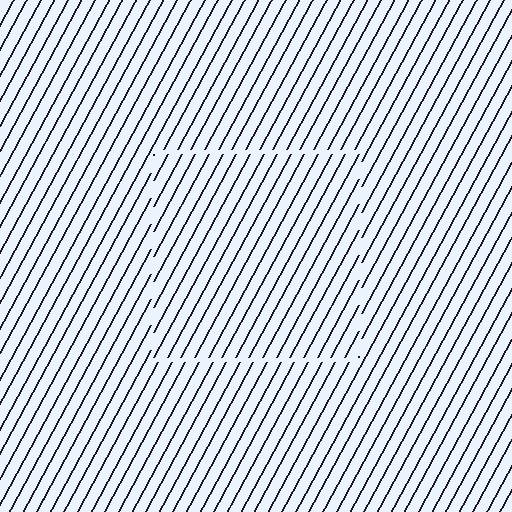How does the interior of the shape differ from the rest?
The interior of the shape contains the same grating, shifted by half a period — the contour is defined by the phase discontinuity where line-ends from the inner and outer gratings abut.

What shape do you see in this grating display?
An illusory square. The interior of the shape contains the same grating, shifted by half a period — the contour is defined by the phase discontinuity where line-ends from the inner and outer gratings abut.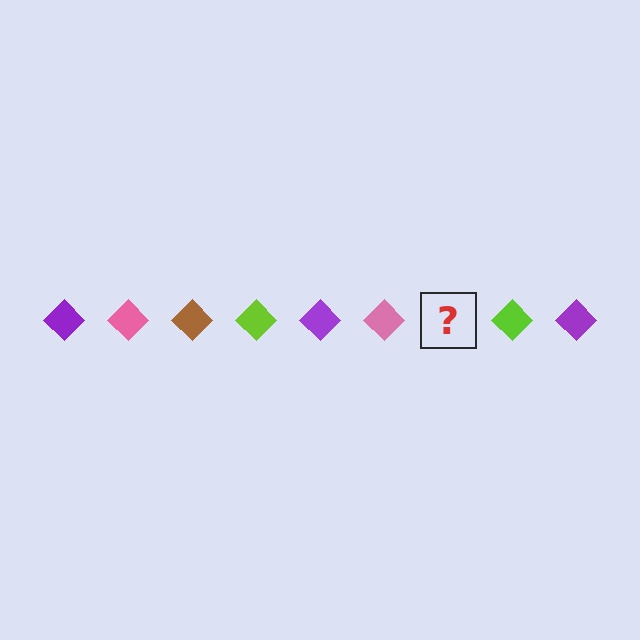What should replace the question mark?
The question mark should be replaced with a brown diamond.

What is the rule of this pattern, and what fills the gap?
The rule is that the pattern cycles through purple, pink, brown, lime diamonds. The gap should be filled with a brown diamond.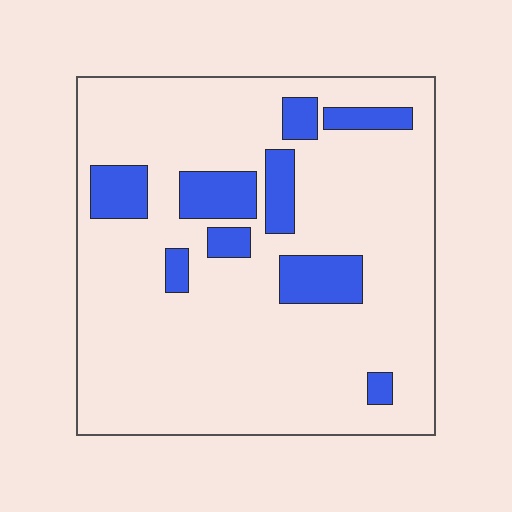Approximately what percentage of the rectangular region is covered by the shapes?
Approximately 15%.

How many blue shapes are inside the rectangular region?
9.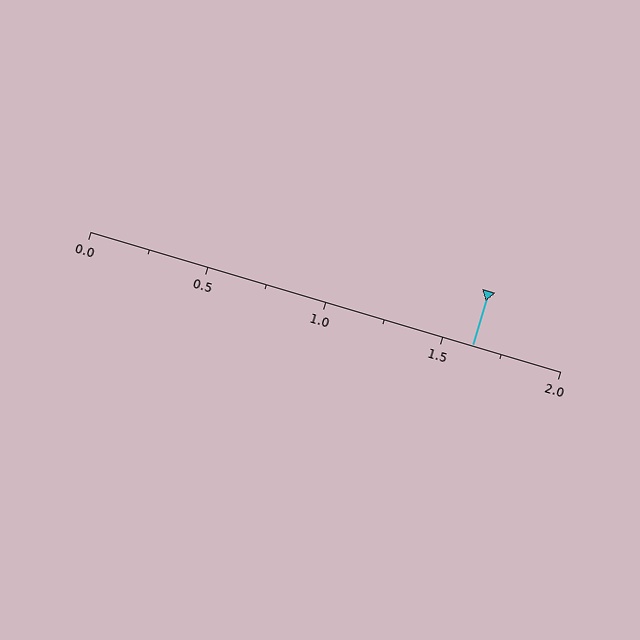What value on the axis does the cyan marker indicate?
The marker indicates approximately 1.62.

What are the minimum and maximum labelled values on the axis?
The axis runs from 0.0 to 2.0.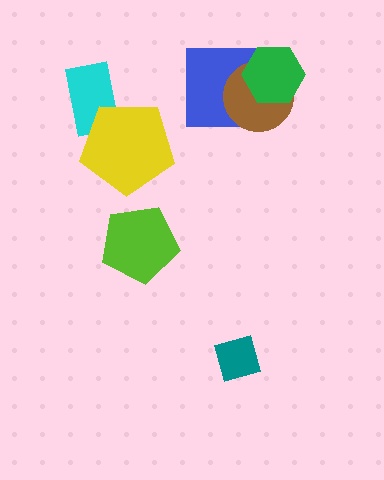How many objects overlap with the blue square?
2 objects overlap with the blue square.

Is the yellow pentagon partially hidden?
No, no other shape covers it.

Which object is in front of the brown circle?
The green hexagon is in front of the brown circle.